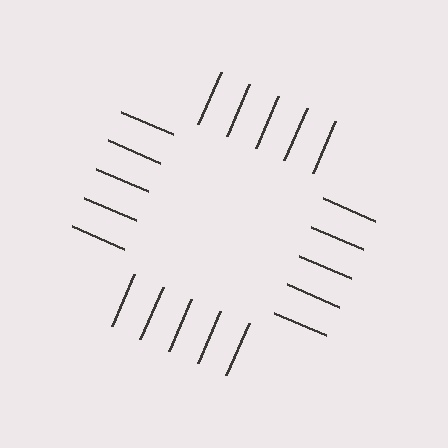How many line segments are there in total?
20 — 5 along each of the 4 edges.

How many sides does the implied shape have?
4 sides — the line-ends trace a square.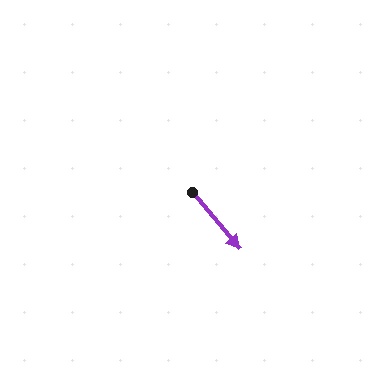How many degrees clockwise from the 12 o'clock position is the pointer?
Approximately 140 degrees.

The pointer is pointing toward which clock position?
Roughly 5 o'clock.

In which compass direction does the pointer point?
Southeast.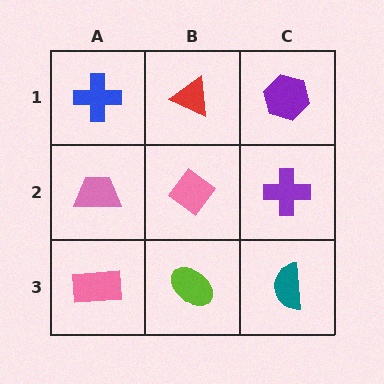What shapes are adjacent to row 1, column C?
A purple cross (row 2, column C), a red triangle (row 1, column B).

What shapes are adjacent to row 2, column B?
A red triangle (row 1, column B), a lime ellipse (row 3, column B), a pink trapezoid (row 2, column A), a purple cross (row 2, column C).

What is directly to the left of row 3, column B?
A pink rectangle.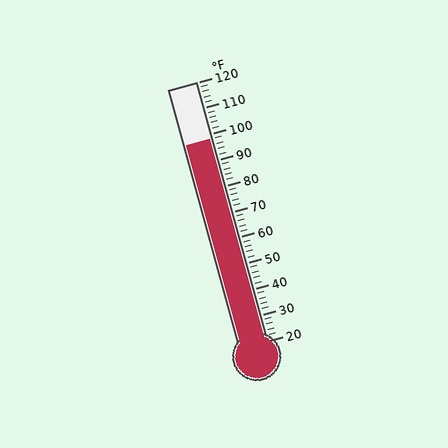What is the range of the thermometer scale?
The thermometer scale ranges from 20°F to 120°F.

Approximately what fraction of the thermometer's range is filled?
The thermometer is filled to approximately 80% of its range.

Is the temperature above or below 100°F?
The temperature is below 100°F.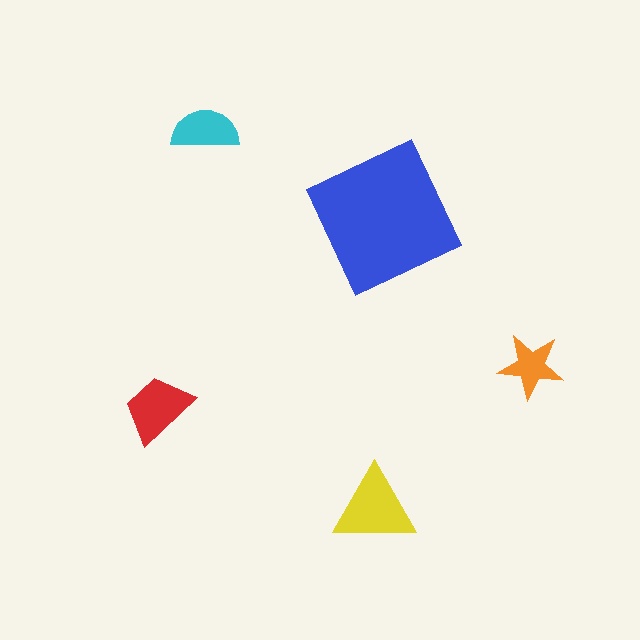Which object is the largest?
The blue square.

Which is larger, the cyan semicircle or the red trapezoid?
The red trapezoid.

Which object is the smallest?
The orange star.